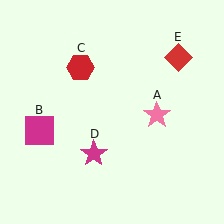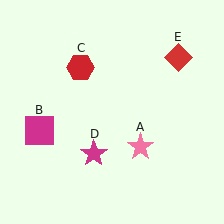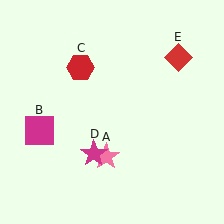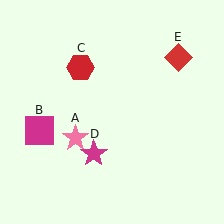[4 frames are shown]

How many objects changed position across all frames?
1 object changed position: pink star (object A).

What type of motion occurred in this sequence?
The pink star (object A) rotated clockwise around the center of the scene.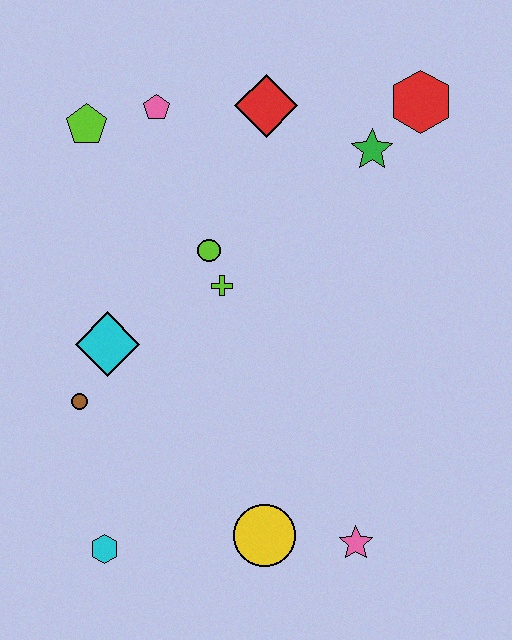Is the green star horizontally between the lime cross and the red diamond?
No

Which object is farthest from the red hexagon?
The cyan hexagon is farthest from the red hexagon.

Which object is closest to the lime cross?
The lime circle is closest to the lime cross.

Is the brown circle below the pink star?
No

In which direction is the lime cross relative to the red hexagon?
The lime cross is to the left of the red hexagon.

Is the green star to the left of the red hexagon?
Yes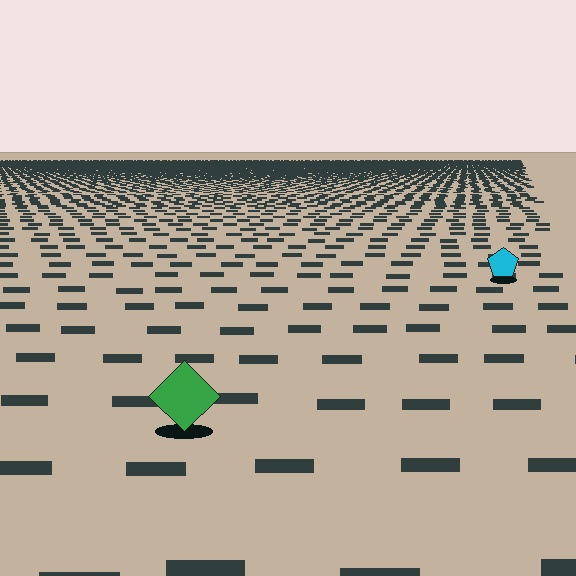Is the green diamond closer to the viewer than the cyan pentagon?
Yes. The green diamond is closer — you can tell from the texture gradient: the ground texture is coarser near it.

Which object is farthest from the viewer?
The cyan pentagon is farthest from the viewer. It appears smaller and the ground texture around it is denser.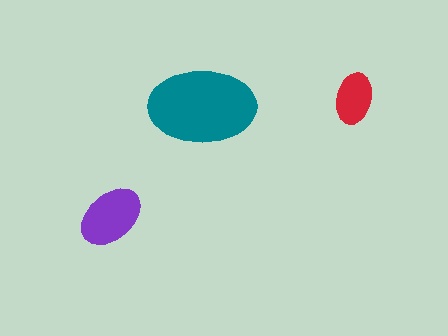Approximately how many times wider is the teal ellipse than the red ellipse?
About 2 times wider.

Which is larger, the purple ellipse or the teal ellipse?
The teal one.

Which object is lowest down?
The purple ellipse is bottommost.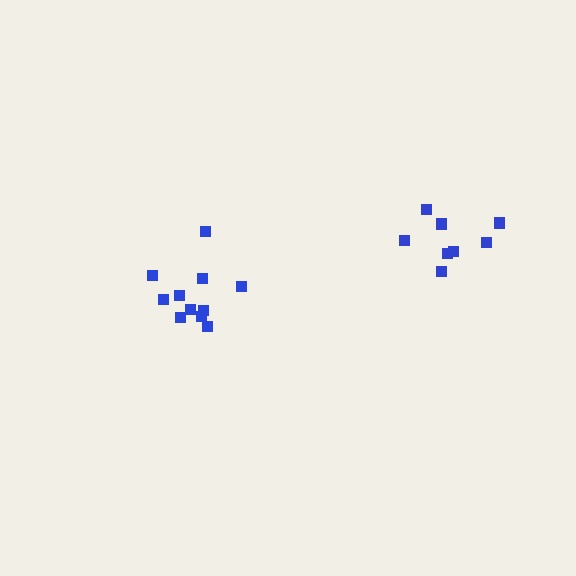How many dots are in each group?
Group 1: 11 dots, Group 2: 8 dots (19 total).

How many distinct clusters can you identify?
There are 2 distinct clusters.